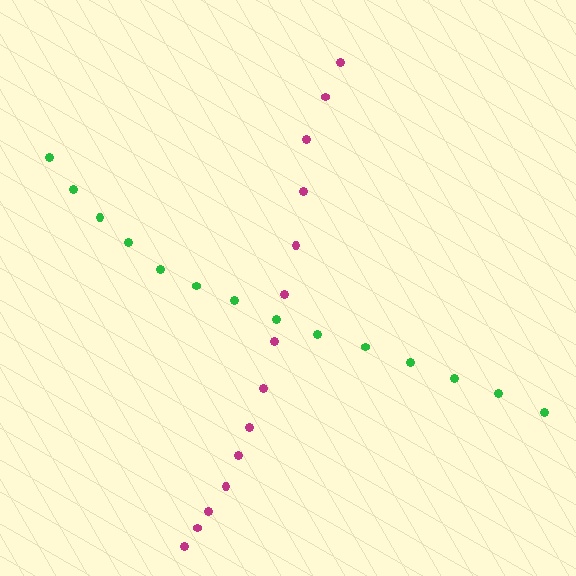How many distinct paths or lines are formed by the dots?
There are 2 distinct paths.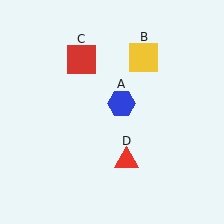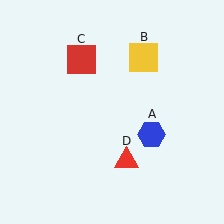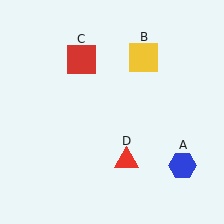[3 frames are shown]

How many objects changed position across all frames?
1 object changed position: blue hexagon (object A).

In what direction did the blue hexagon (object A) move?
The blue hexagon (object A) moved down and to the right.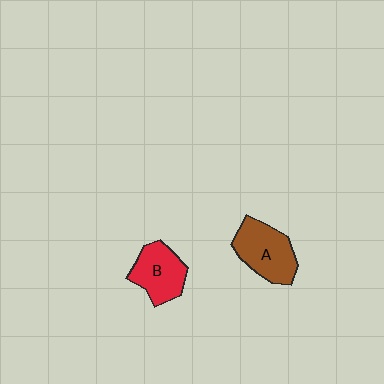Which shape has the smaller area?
Shape B (red).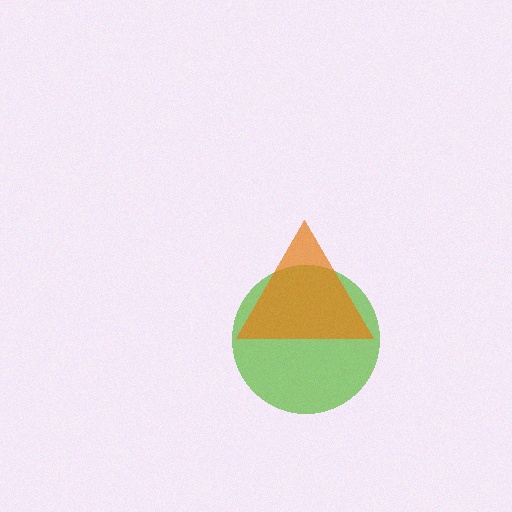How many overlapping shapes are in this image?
There are 2 overlapping shapes in the image.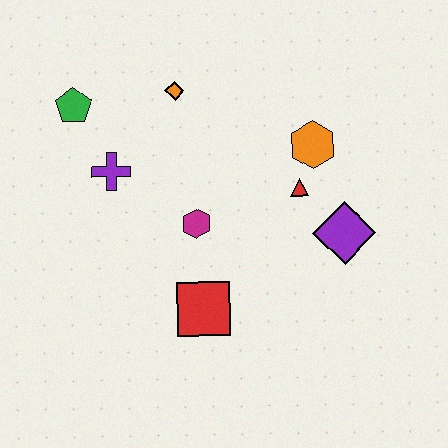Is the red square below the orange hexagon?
Yes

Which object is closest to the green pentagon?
The purple cross is closest to the green pentagon.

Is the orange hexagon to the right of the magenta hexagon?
Yes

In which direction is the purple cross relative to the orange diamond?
The purple cross is below the orange diamond.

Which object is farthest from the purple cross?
The purple diamond is farthest from the purple cross.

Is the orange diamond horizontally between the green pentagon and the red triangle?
Yes